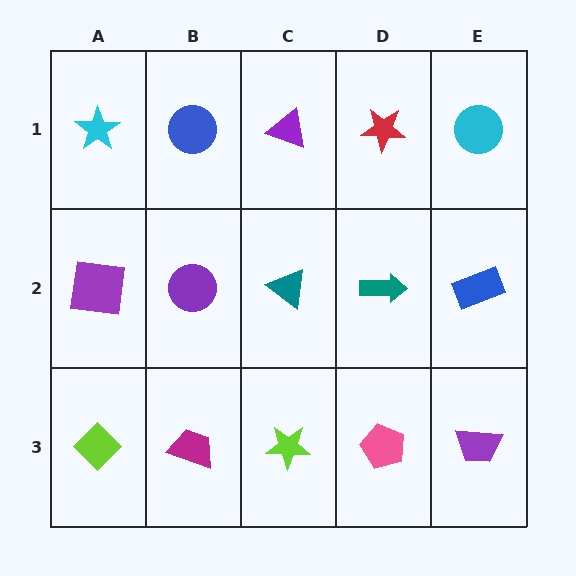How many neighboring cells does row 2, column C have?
4.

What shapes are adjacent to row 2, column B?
A blue circle (row 1, column B), a magenta trapezoid (row 3, column B), a purple square (row 2, column A), a teal triangle (row 2, column C).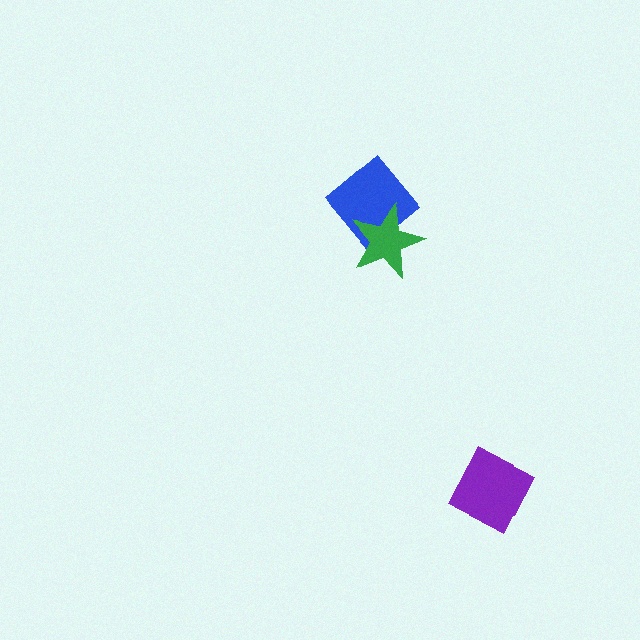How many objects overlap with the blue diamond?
1 object overlaps with the blue diamond.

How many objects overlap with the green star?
1 object overlaps with the green star.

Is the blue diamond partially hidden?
Yes, it is partially covered by another shape.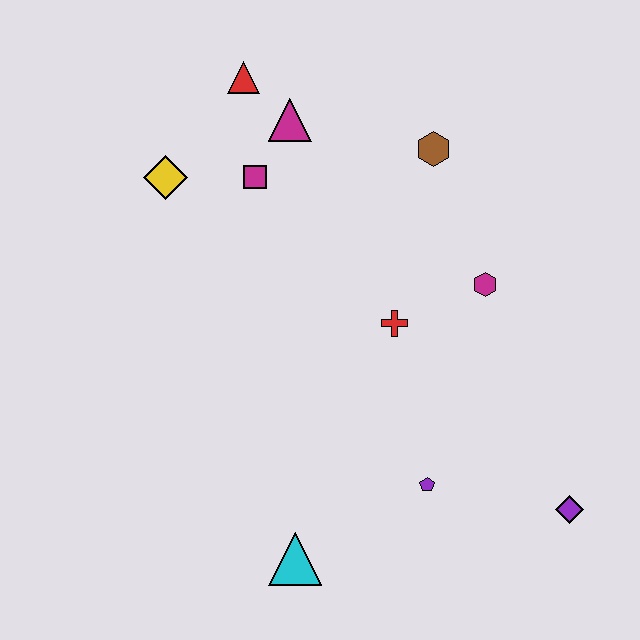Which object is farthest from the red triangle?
The purple diamond is farthest from the red triangle.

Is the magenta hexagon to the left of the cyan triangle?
No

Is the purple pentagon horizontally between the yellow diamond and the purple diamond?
Yes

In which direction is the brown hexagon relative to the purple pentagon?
The brown hexagon is above the purple pentagon.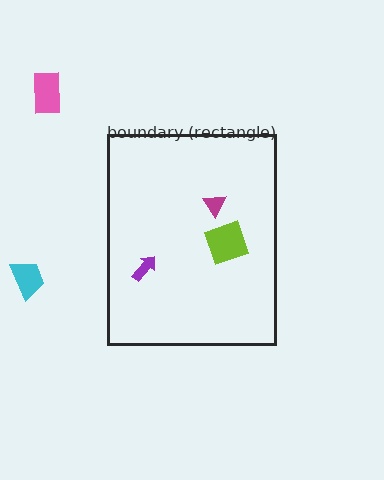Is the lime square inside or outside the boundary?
Inside.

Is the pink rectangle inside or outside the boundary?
Outside.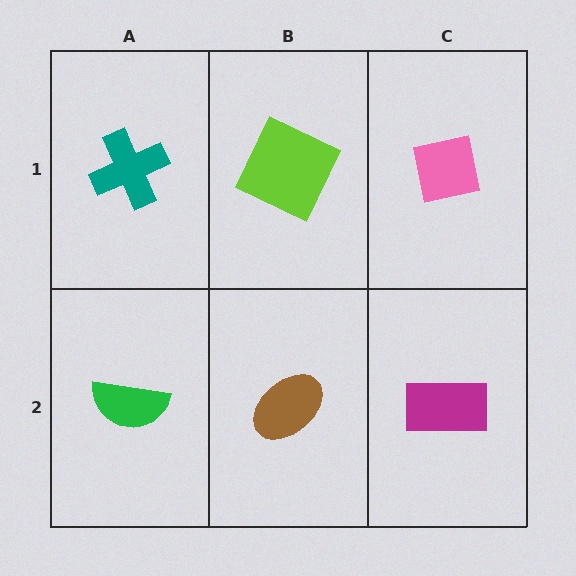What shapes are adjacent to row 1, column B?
A brown ellipse (row 2, column B), a teal cross (row 1, column A), a pink square (row 1, column C).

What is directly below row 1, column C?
A magenta rectangle.